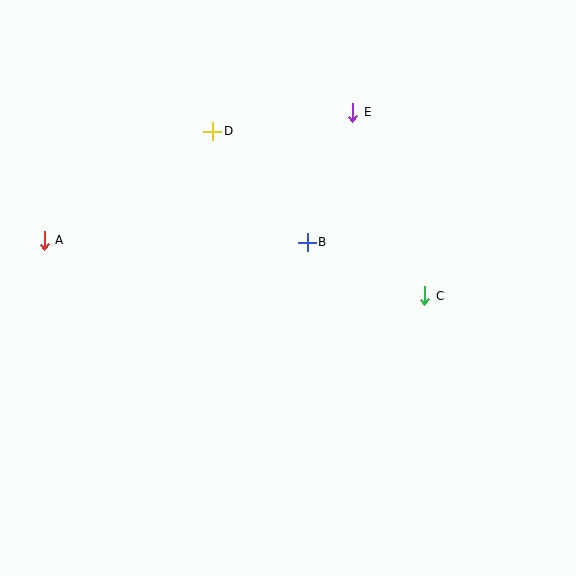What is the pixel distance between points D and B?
The distance between D and B is 146 pixels.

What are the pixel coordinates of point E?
Point E is at (353, 112).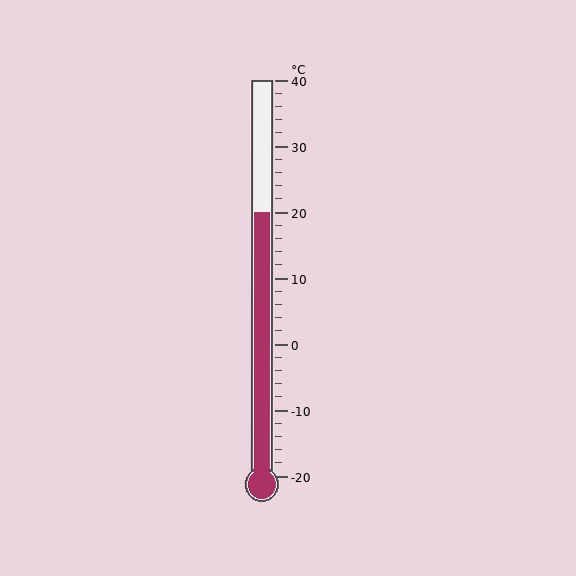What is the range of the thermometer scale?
The thermometer scale ranges from -20°C to 40°C.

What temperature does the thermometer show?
The thermometer shows approximately 20°C.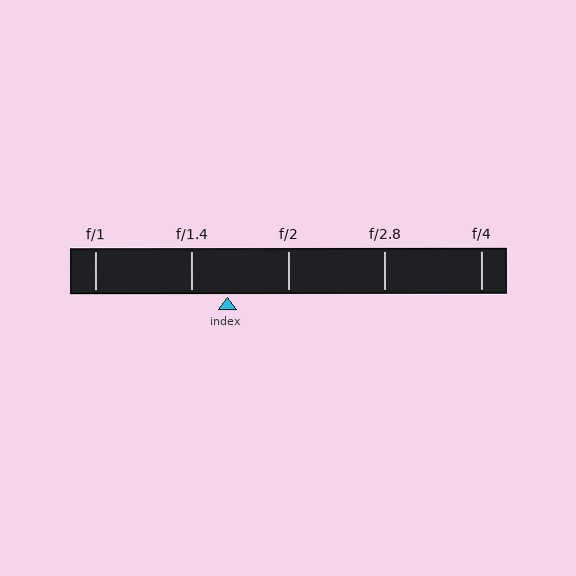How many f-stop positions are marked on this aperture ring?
There are 5 f-stop positions marked.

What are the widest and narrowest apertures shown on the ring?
The widest aperture shown is f/1 and the narrowest is f/4.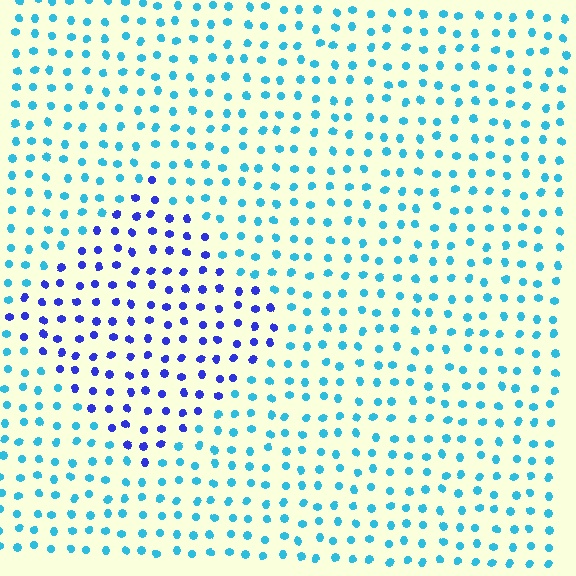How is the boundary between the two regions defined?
The boundary is defined purely by a slight shift in hue (about 47 degrees). Spacing, size, and orientation are identical on both sides.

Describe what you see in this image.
The image is filled with small cyan elements in a uniform arrangement. A diamond-shaped region is visible where the elements are tinted to a slightly different hue, forming a subtle color boundary.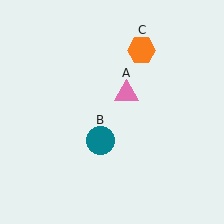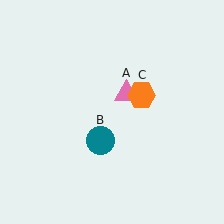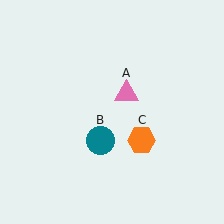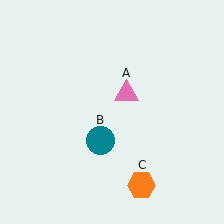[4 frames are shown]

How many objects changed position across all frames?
1 object changed position: orange hexagon (object C).